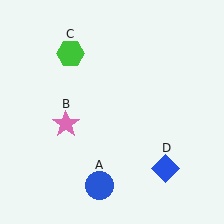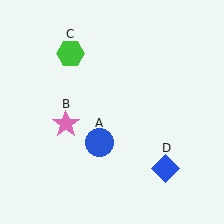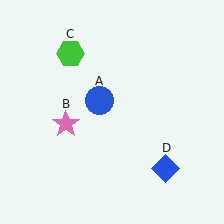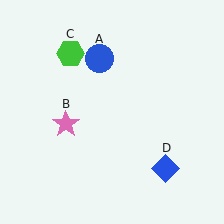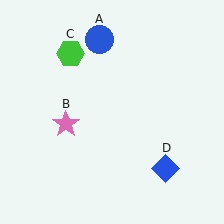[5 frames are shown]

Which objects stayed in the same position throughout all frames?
Pink star (object B) and green hexagon (object C) and blue diamond (object D) remained stationary.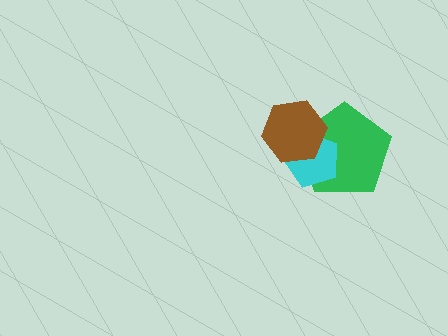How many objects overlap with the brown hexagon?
2 objects overlap with the brown hexagon.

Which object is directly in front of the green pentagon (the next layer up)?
The cyan pentagon is directly in front of the green pentagon.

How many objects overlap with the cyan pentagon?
2 objects overlap with the cyan pentagon.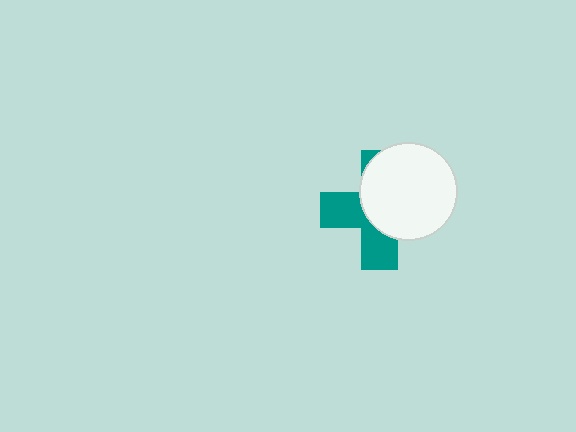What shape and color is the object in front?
The object in front is a white circle.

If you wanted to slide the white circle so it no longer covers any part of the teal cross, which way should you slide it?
Slide it toward the upper-right — that is the most direct way to separate the two shapes.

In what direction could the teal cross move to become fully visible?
The teal cross could move toward the lower-left. That would shift it out from behind the white circle entirely.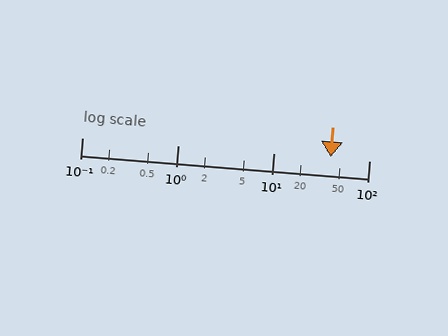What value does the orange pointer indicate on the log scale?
The pointer indicates approximately 40.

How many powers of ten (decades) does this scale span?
The scale spans 3 decades, from 0.1 to 100.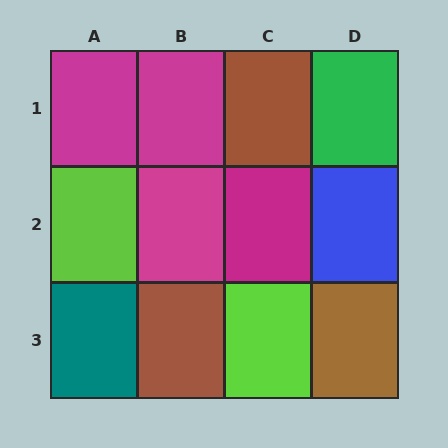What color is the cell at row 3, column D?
Brown.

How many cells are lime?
2 cells are lime.